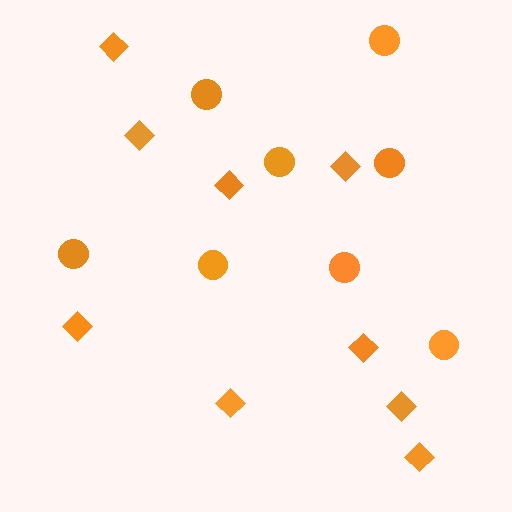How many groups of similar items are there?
There are 2 groups: one group of diamonds (9) and one group of circles (8).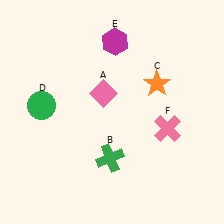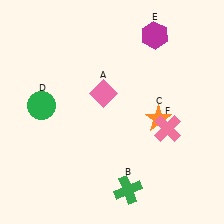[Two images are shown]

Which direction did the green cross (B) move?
The green cross (B) moved down.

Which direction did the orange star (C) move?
The orange star (C) moved down.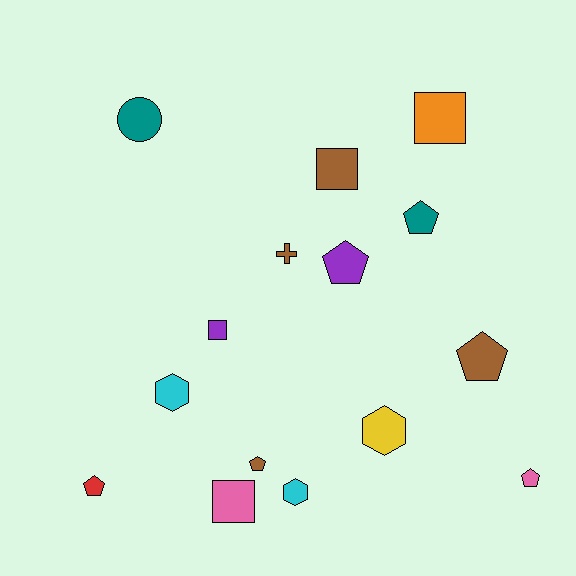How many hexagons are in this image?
There are 3 hexagons.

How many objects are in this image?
There are 15 objects.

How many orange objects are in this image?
There is 1 orange object.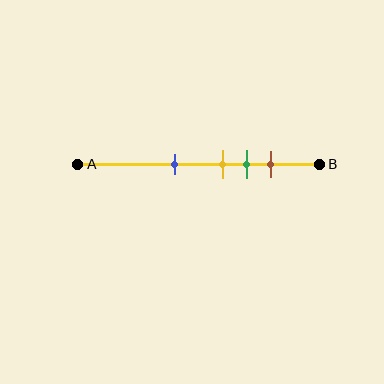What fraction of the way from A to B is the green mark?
The green mark is approximately 70% (0.7) of the way from A to B.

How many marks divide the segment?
There are 4 marks dividing the segment.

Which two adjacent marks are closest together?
The yellow and green marks are the closest adjacent pair.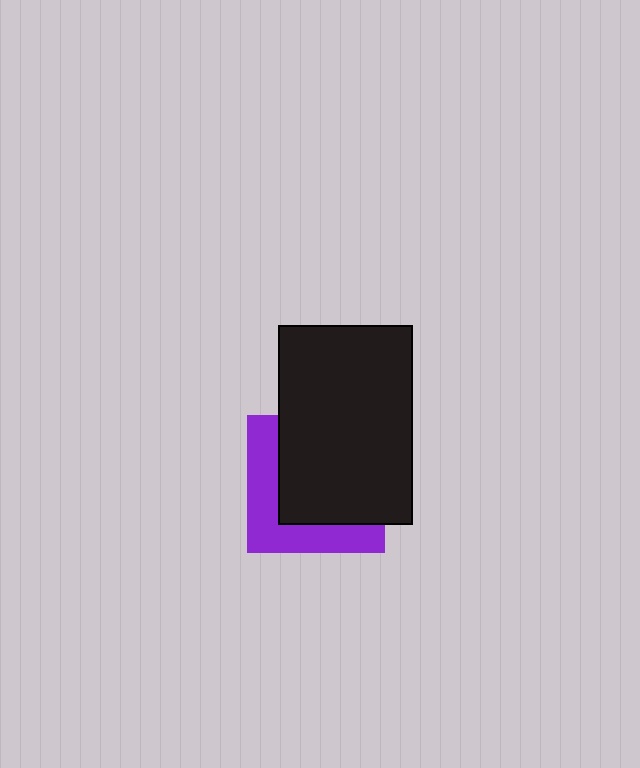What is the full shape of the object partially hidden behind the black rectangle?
The partially hidden object is a purple square.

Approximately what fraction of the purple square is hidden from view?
Roughly 62% of the purple square is hidden behind the black rectangle.